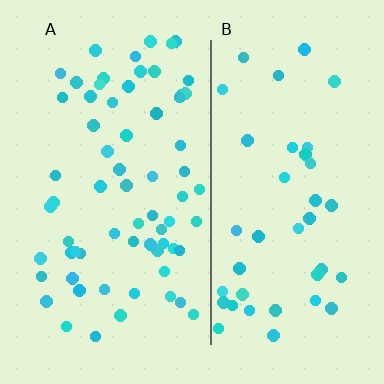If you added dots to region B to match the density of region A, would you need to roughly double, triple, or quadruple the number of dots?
Approximately double.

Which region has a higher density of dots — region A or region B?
A (the left).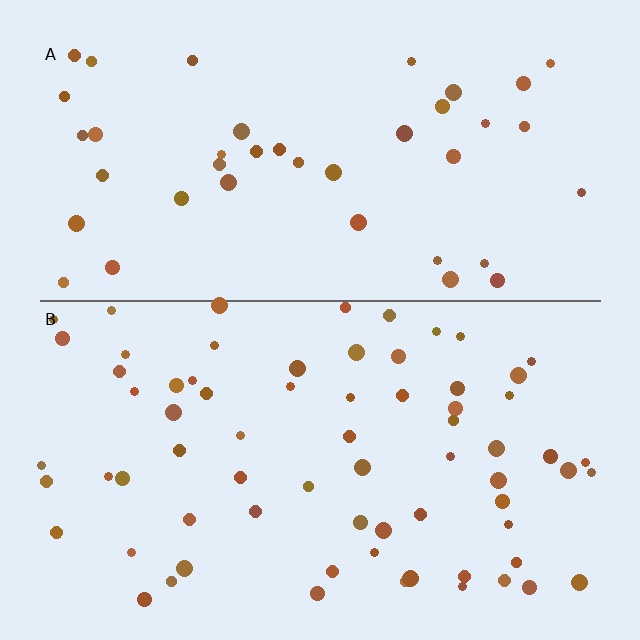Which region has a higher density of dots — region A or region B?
B (the bottom).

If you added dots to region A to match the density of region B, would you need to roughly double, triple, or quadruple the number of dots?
Approximately double.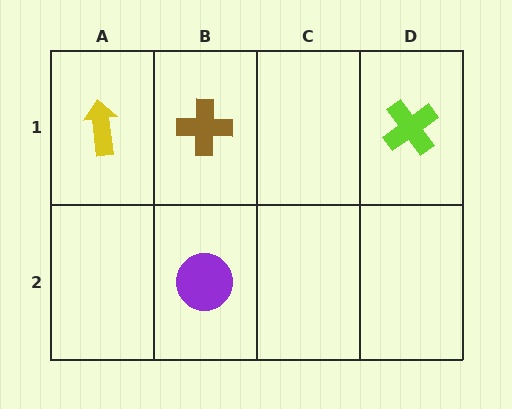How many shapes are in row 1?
3 shapes.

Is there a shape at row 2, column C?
No, that cell is empty.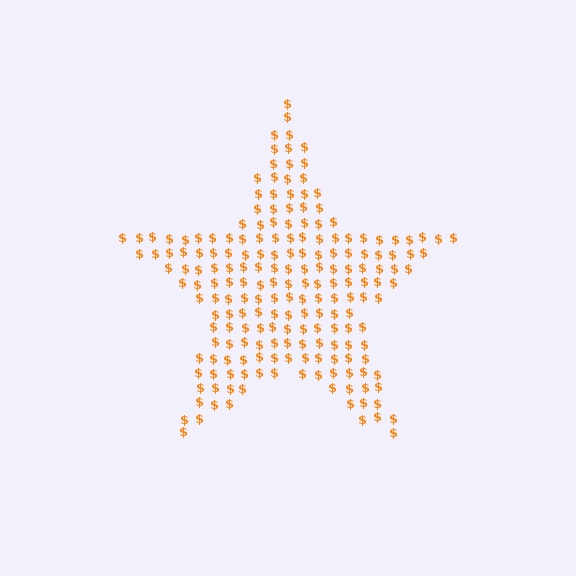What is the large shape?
The large shape is a star.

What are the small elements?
The small elements are dollar signs.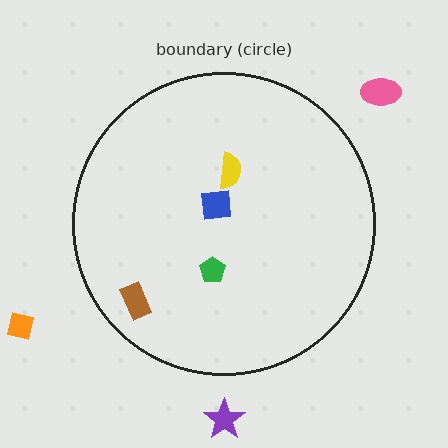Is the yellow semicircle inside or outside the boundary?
Inside.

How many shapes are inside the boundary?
4 inside, 3 outside.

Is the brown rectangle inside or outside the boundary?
Inside.